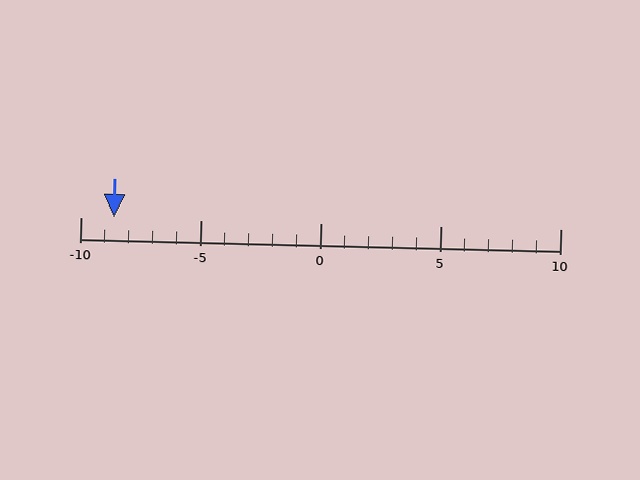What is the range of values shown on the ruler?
The ruler shows values from -10 to 10.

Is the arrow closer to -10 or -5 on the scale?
The arrow is closer to -10.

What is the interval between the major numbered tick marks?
The major tick marks are spaced 5 units apart.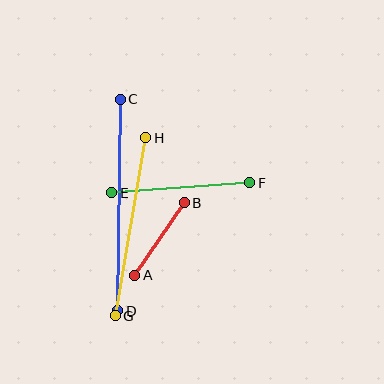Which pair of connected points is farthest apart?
Points C and D are farthest apart.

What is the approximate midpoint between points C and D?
The midpoint is at approximately (119, 205) pixels.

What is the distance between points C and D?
The distance is approximately 212 pixels.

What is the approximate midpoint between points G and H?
The midpoint is at approximately (131, 227) pixels.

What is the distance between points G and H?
The distance is approximately 181 pixels.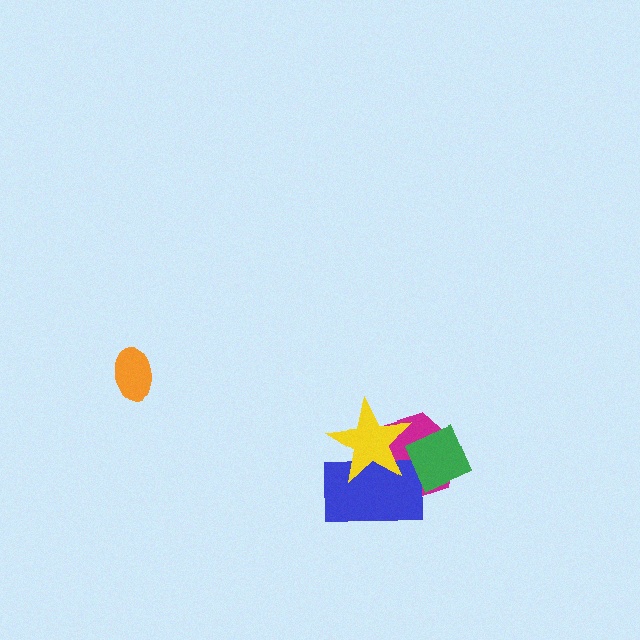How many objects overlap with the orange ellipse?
0 objects overlap with the orange ellipse.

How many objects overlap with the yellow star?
2 objects overlap with the yellow star.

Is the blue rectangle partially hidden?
Yes, it is partially covered by another shape.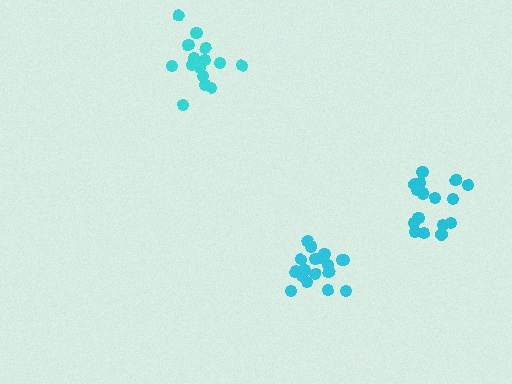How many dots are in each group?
Group 1: 18 dots, Group 2: 15 dots, Group 3: 16 dots (49 total).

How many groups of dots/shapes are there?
There are 3 groups.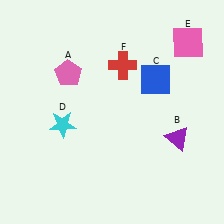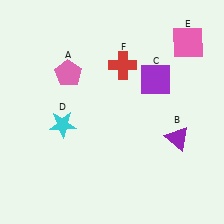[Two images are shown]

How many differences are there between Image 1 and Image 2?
There is 1 difference between the two images.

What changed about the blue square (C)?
In Image 1, C is blue. In Image 2, it changed to purple.